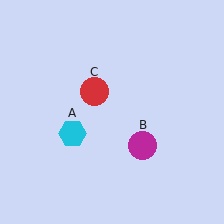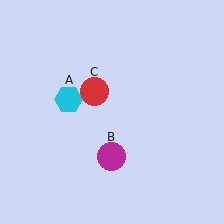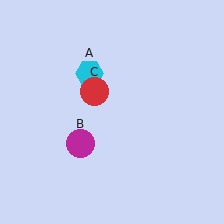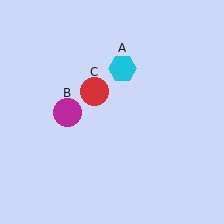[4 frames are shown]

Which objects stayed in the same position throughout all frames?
Red circle (object C) remained stationary.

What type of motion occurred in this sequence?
The cyan hexagon (object A), magenta circle (object B) rotated clockwise around the center of the scene.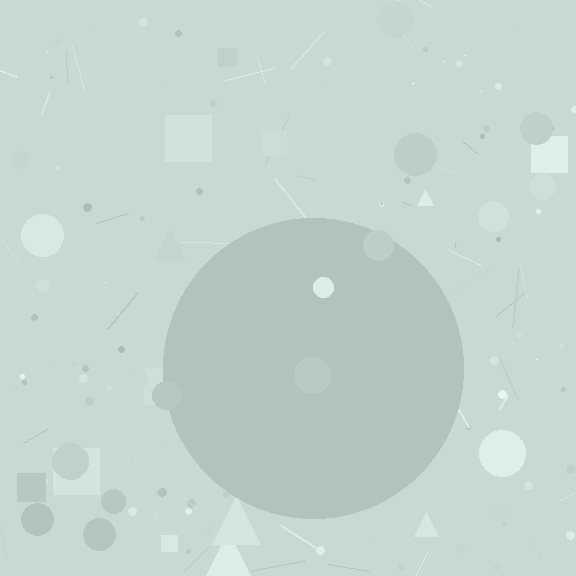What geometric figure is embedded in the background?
A circle is embedded in the background.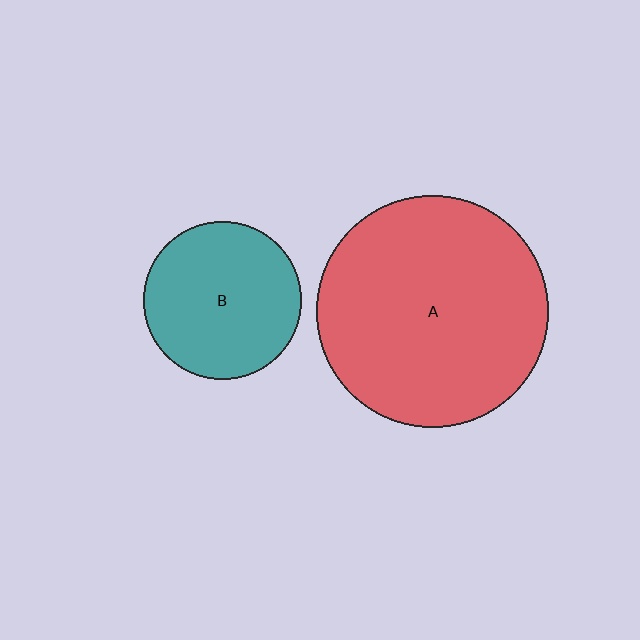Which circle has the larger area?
Circle A (red).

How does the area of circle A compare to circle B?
Approximately 2.2 times.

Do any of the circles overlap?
No, none of the circles overlap.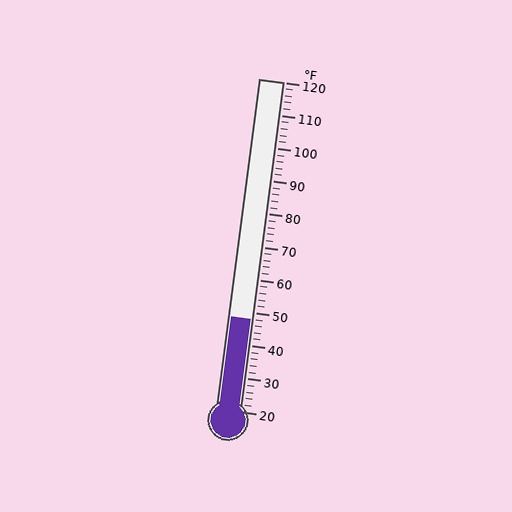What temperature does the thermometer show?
The thermometer shows approximately 48°F.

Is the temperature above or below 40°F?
The temperature is above 40°F.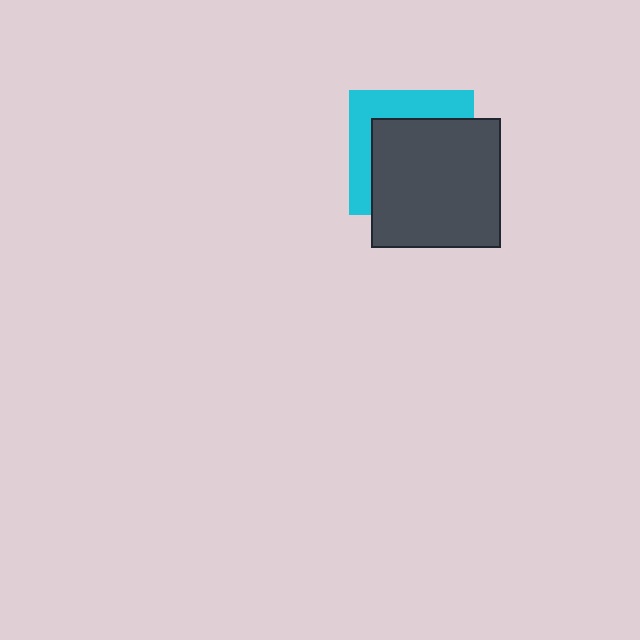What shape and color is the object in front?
The object in front is a dark gray square.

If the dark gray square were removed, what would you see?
You would see the complete cyan square.